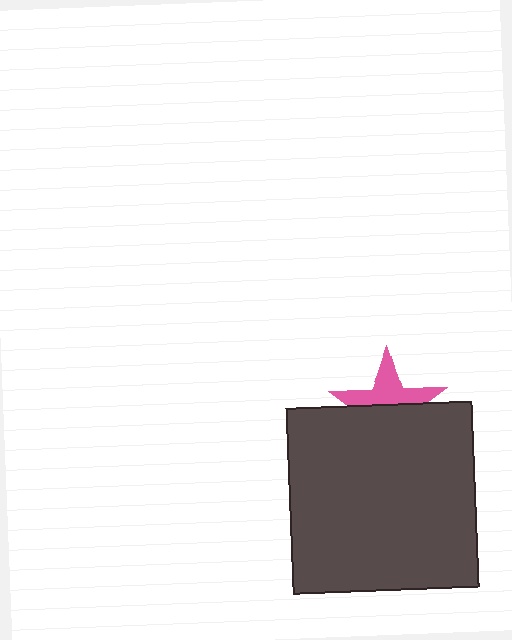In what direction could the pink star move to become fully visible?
The pink star could move up. That would shift it out from behind the dark gray square entirely.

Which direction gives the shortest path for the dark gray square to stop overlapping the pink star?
Moving down gives the shortest separation.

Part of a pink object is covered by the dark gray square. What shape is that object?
It is a star.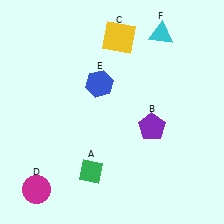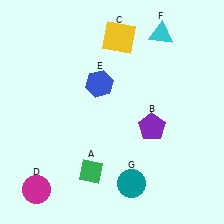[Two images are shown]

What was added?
A teal circle (G) was added in Image 2.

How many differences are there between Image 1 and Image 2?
There is 1 difference between the two images.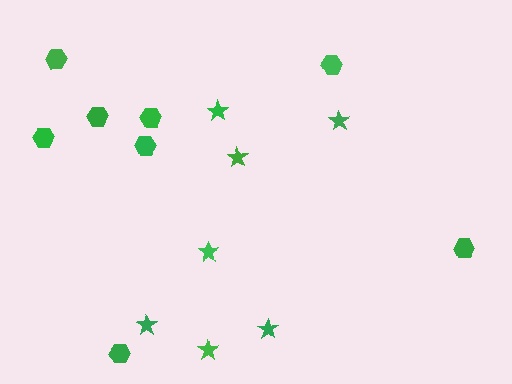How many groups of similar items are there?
There are 2 groups: one group of hexagons (8) and one group of stars (7).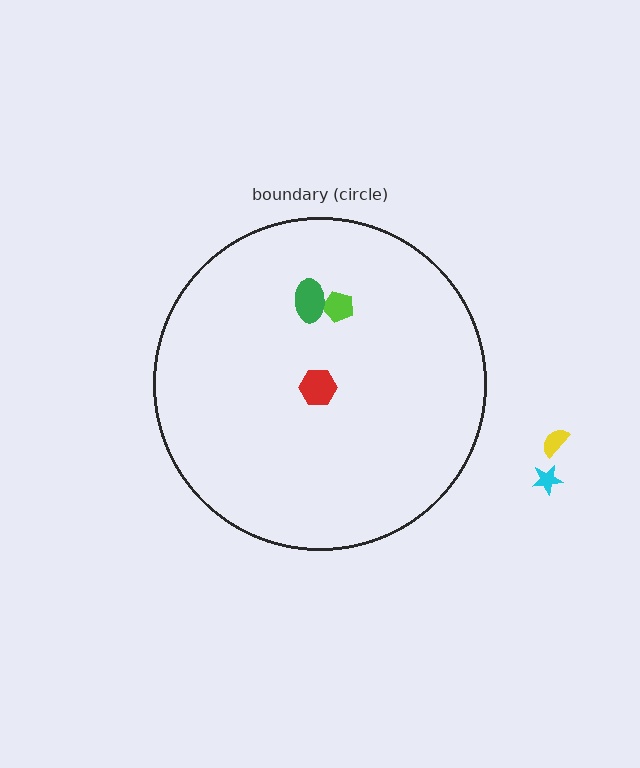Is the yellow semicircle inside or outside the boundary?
Outside.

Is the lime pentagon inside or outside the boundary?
Inside.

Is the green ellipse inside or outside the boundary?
Inside.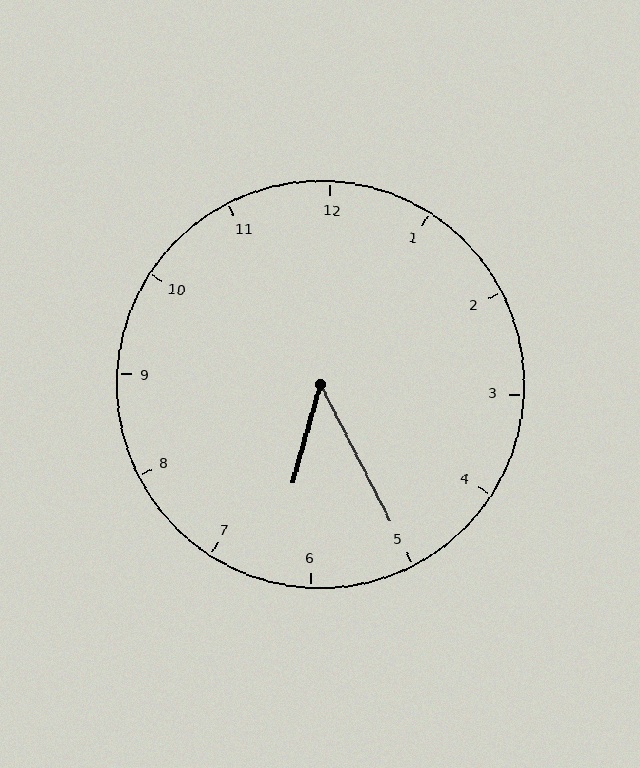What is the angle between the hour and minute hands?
Approximately 42 degrees.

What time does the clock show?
6:25.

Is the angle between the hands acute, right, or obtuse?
It is acute.